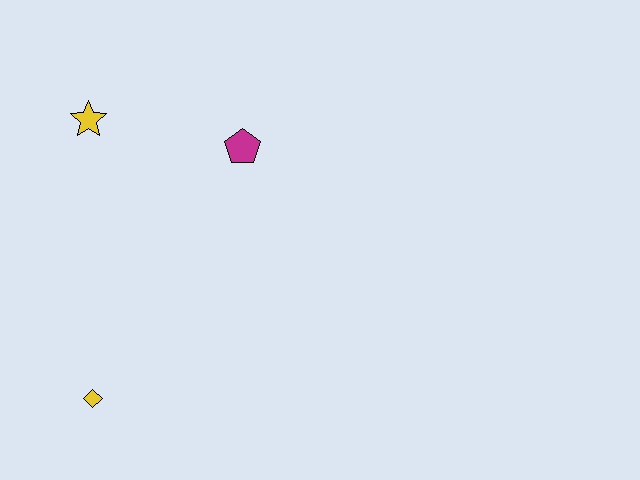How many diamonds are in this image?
There is 1 diamond.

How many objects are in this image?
There are 3 objects.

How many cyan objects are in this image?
There are no cyan objects.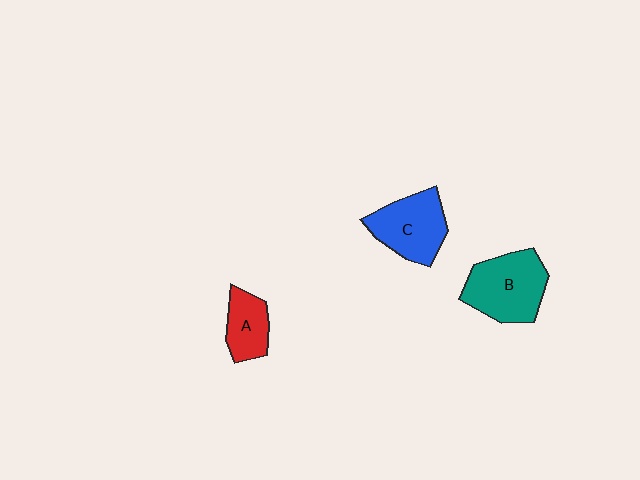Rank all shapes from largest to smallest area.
From largest to smallest: B (teal), C (blue), A (red).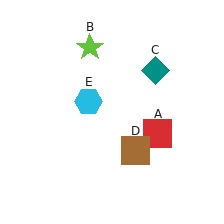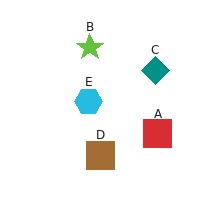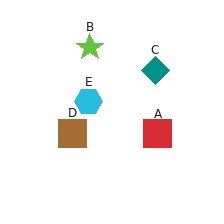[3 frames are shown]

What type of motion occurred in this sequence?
The brown square (object D) rotated clockwise around the center of the scene.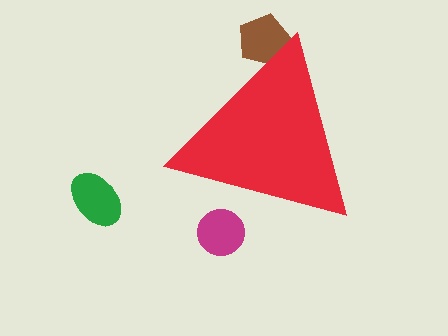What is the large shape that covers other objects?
A red triangle.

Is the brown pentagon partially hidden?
Yes, the brown pentagon is partially hidden behind the red triangle.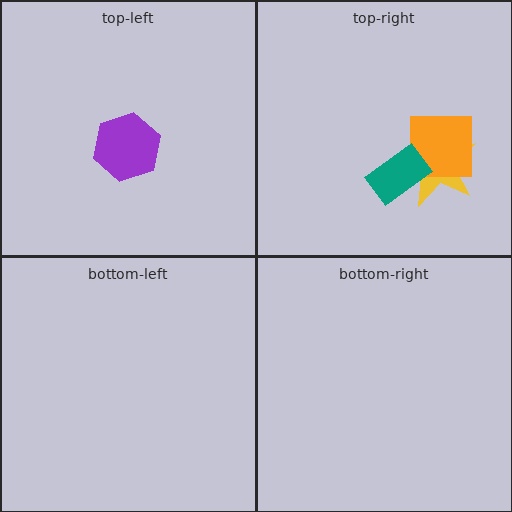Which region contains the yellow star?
The top-right region.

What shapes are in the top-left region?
The purple hexagon.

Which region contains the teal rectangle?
The top-right region.